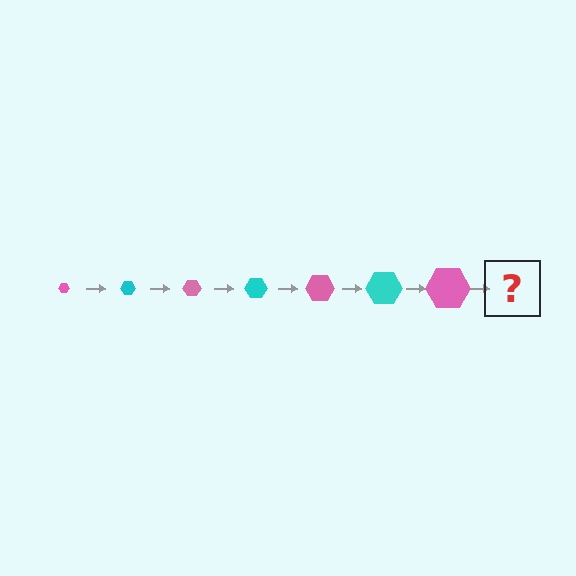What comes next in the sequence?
The next element should be a cyan hexagon, larger than the previous one.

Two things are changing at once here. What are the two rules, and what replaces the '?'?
The two rules are that the hexagon grows larger each step and the color cycles through pink and cyan. The '?' should be a cyan hexagon, larger than the previous one.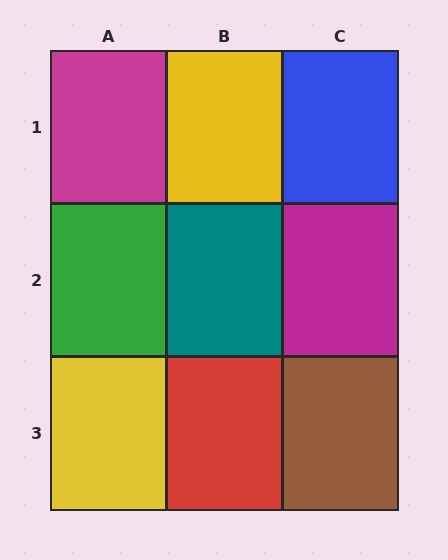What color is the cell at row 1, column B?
Yellow.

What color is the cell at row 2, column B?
Teal.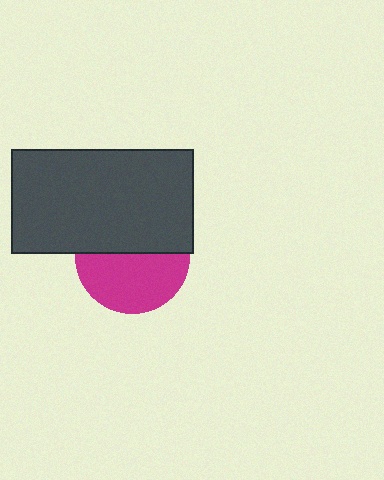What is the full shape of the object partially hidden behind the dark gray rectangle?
The partially hidden object is a magenta circle.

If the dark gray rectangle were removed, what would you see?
You would see the complete magenta circle.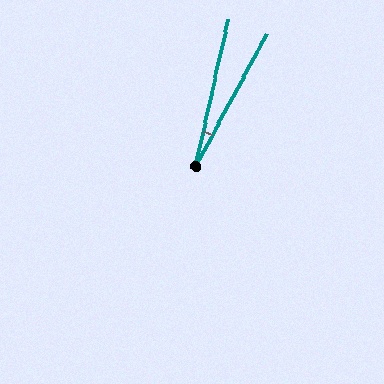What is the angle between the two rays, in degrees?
Approximately 16 degrees.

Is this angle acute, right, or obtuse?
It is acute.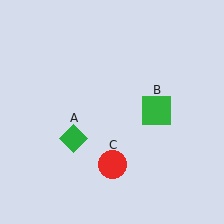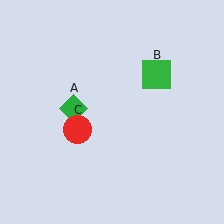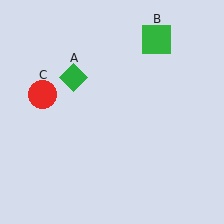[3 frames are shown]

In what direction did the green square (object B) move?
The green square (object B) moved up.